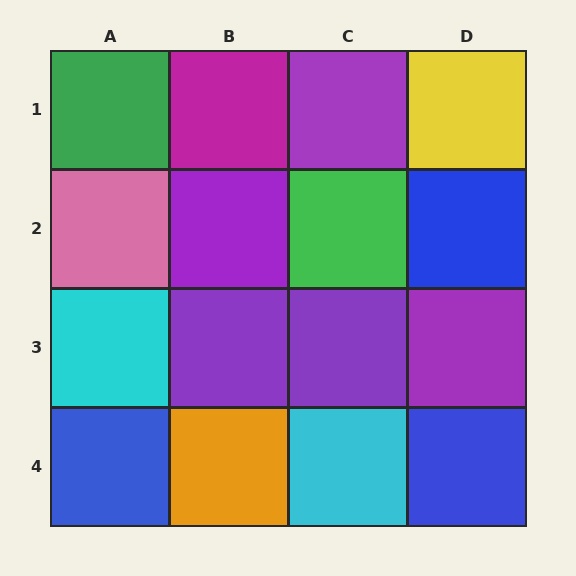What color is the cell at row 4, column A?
Blue.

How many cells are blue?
3 cells are blue.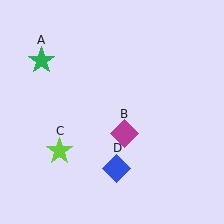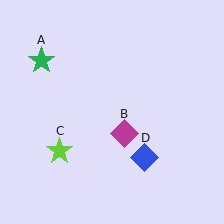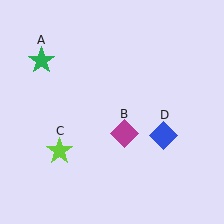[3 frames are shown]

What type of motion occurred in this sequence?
The blue diamond (object D) rotated counterclockwise around the center of the scene.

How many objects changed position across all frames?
1 object changed position: blue diamond (object D).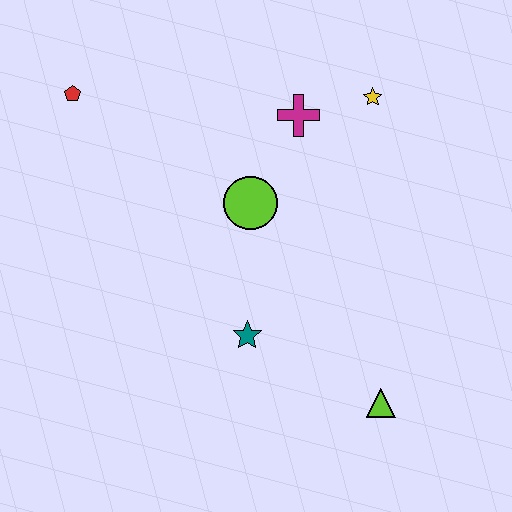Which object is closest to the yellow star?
The magenta cross is closest to the yellow star.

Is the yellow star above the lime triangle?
Yes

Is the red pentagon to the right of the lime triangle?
No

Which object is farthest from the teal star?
The red pentagon is farthest from the teal star.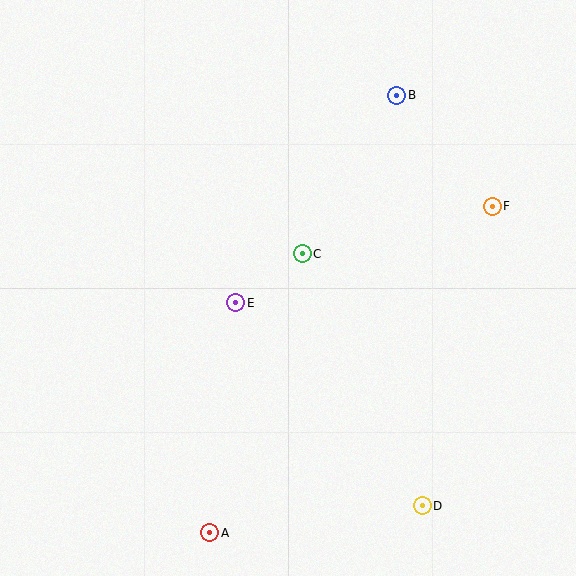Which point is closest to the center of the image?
Point C at (302, 254) is closest to the center.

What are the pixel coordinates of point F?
Point F is at (492, 206).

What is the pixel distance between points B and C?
The distance between B and C is 184 pixels.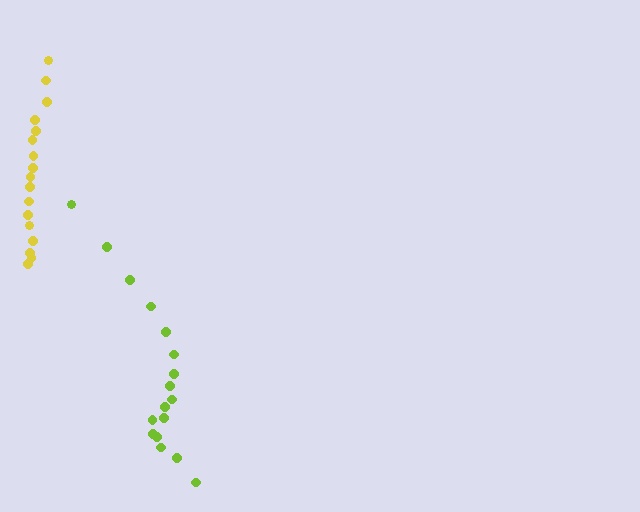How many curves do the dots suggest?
There are 2 distinct paths.